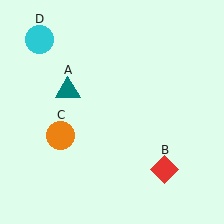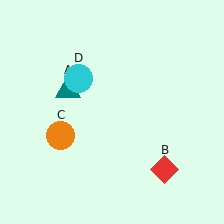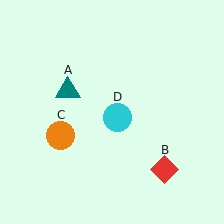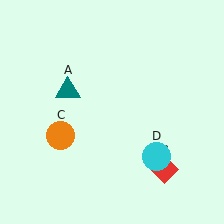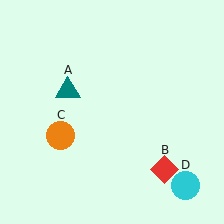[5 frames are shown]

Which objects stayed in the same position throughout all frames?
Teal triangle (object A) and red diamond (object B) and orange circle (object C) remained stationary.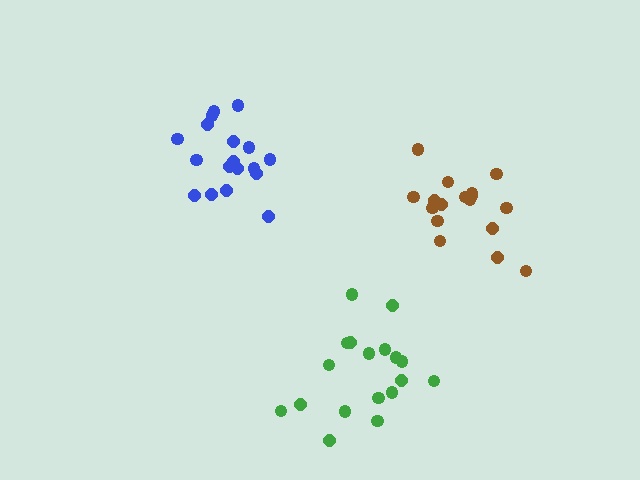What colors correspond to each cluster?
The clusters are colored: brown, green, blue.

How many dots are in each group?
Group 1: 17 dots, Group 2: 18 dots, Group 3: 18 dots (53 total).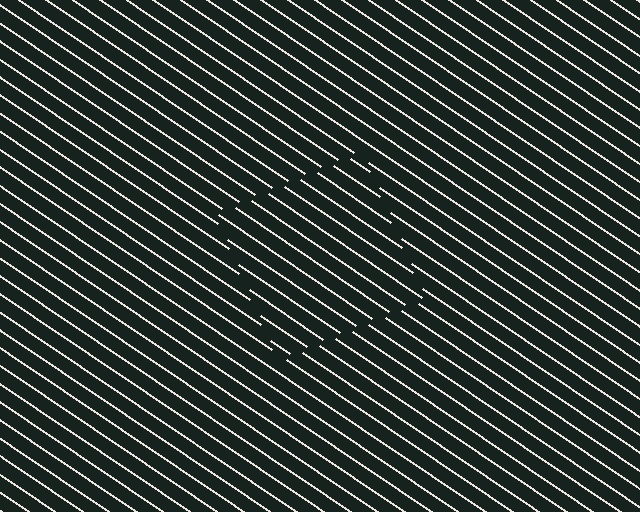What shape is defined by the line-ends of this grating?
An illusory square. The interior of the shape contains the same grating, shifted by half a period — the contour is defined by the phase discontinuity where line-ends from the inner and outer gratings abut.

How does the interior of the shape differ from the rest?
The interior of the shape contains the same grating, shifted by half a period — the contour is defined by the phase discontinuity where line-ends from the inner and outer gratings abut.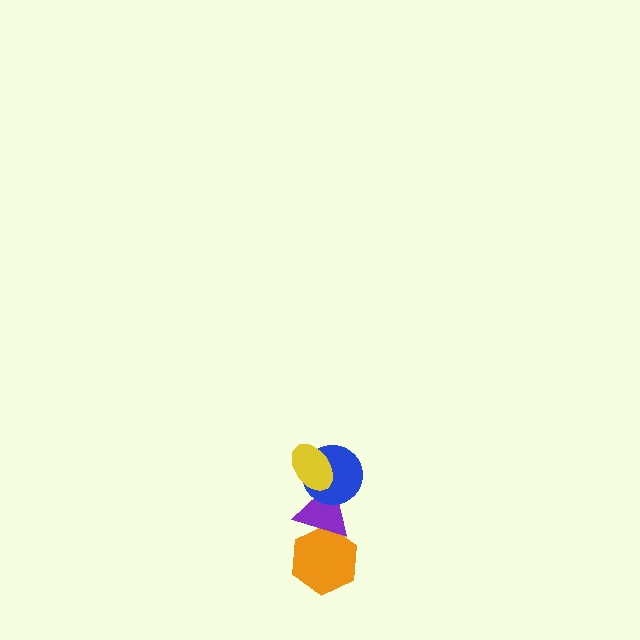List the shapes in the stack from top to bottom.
From top to bottom: the yellow ellipse, the blue circle, the purple triangle, the orange hexagon.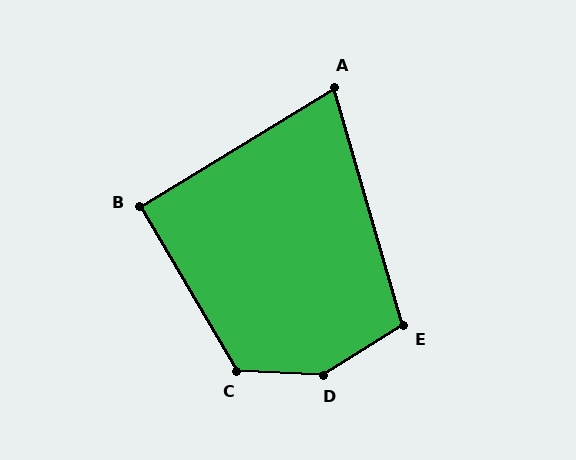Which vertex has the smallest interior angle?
A, at approximately 75 degrees.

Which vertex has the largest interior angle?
D, at approximately 145 degrees.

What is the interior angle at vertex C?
Approximately 124 degrees (obtuse).